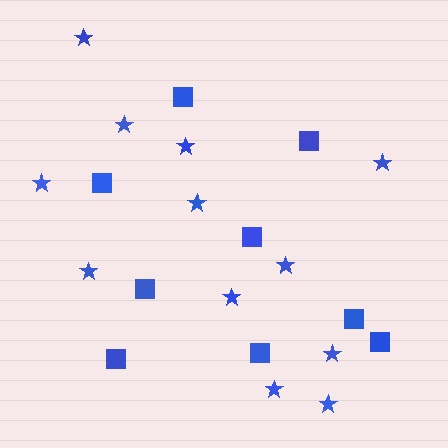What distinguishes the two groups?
There are 2 groups: one group of squares (9) and one group of stars (12).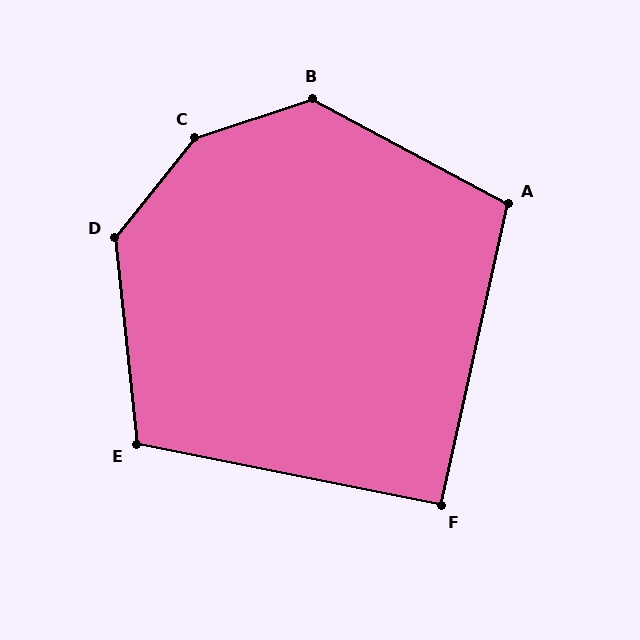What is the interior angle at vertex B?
Approximately 134 degrees (obtuse).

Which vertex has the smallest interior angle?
F, at approximately 91 degrees.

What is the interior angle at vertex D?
Approximately 135 degrees (obtuse).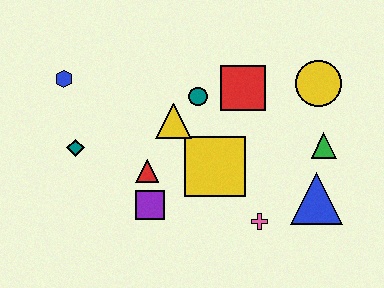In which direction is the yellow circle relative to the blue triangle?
The yellow circle is above the blue triangle.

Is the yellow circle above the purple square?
Yes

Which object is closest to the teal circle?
The yellow triangle is closest to the teal circle.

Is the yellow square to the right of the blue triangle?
No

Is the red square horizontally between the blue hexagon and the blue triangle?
Yes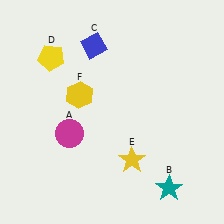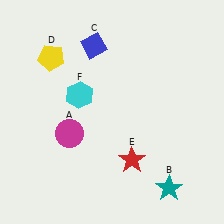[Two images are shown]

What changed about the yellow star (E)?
In Image 1, E is yellow. In Image 2, it changed to red.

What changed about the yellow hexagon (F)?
In Image 1, F is yellow. In Image 2, it changed to cyan.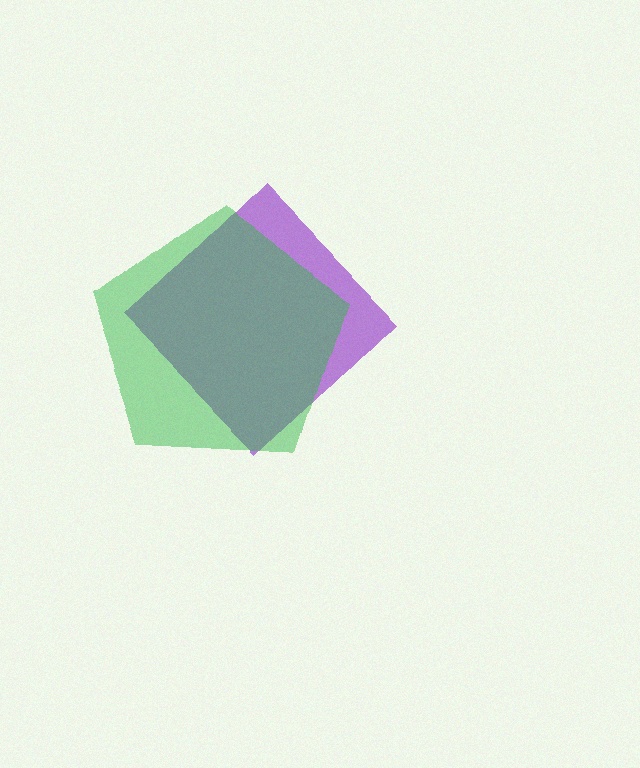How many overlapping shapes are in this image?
There are 2 overlapping shapes in the image.